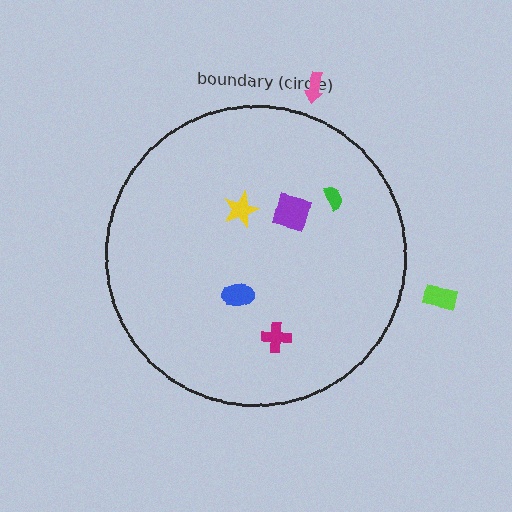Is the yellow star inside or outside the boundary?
Inside.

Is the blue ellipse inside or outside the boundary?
Inside.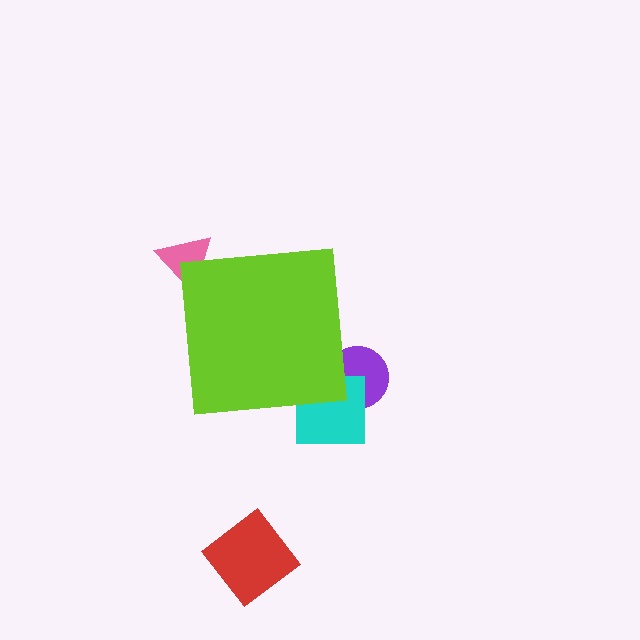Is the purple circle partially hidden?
Yes, the purple circle is partially hidden behind the lime square.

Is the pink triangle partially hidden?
Yes, the pink triangle is partially hidden behind the lime square.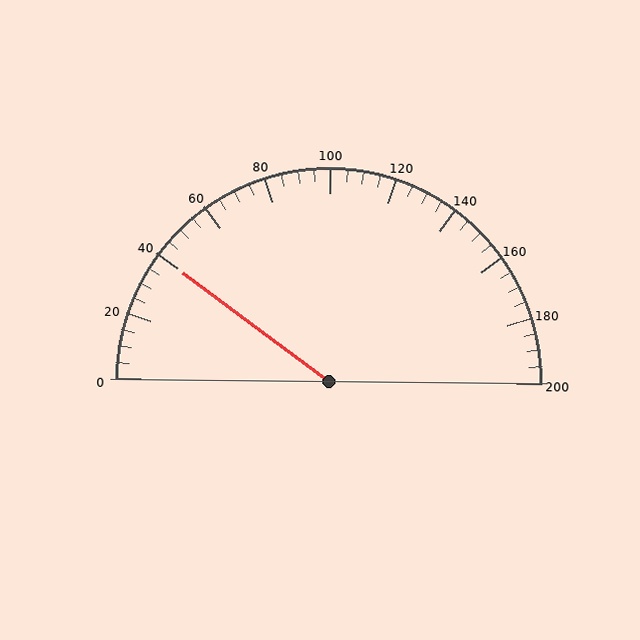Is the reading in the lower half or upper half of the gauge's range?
The reading is in the lower half of the range (0 to 200).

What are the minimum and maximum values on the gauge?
The gauge ranges from 0 to 200.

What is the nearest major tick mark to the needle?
The nearest major tick mark is 40.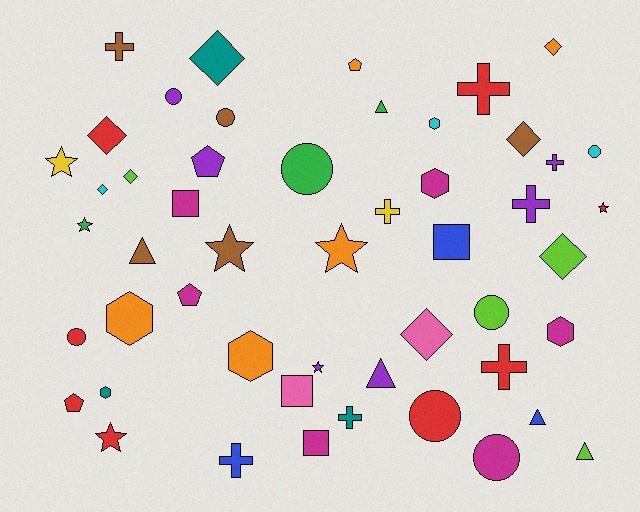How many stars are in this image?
There are 7 stars.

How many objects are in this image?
There are 50 objects.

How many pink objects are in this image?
There are 2 pink objects.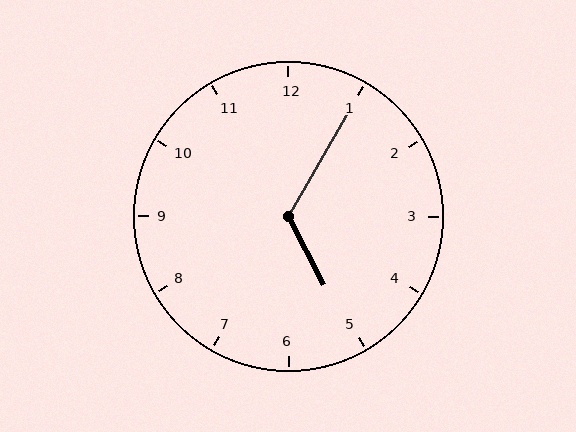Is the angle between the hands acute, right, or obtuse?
It is obtuse.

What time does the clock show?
5:05.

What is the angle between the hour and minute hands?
Approximately 122 degrees.